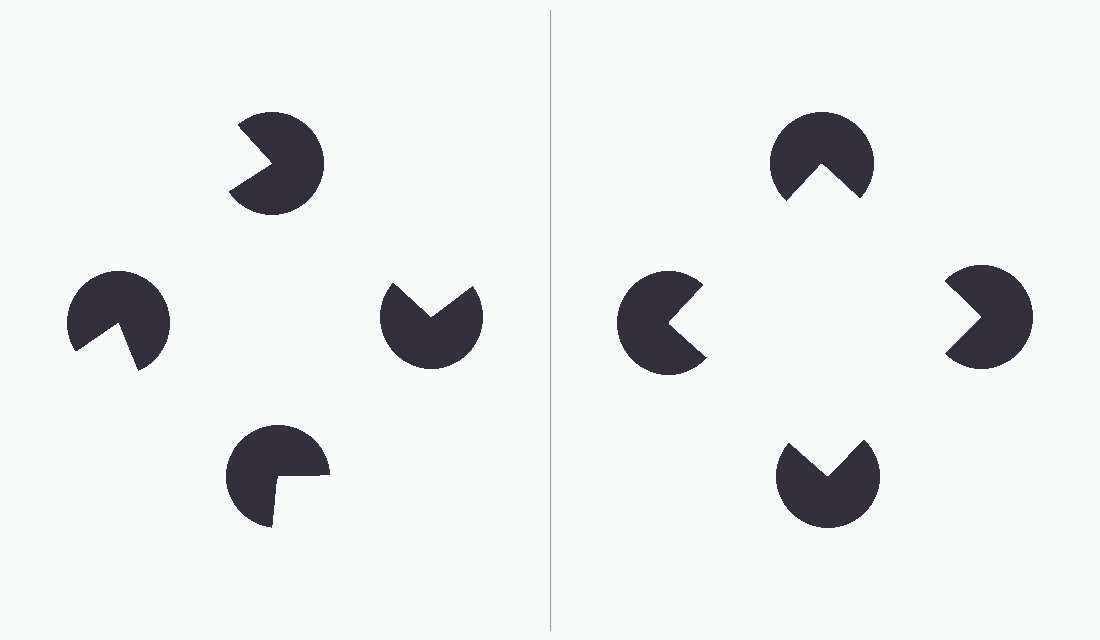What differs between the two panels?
The pac-man discs are positioned identically on both sides; only the wedge orientations differ. On the right they align to a square; on the left they are misaligned.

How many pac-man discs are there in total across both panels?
8 — 4 on each side.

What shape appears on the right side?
An illusory square.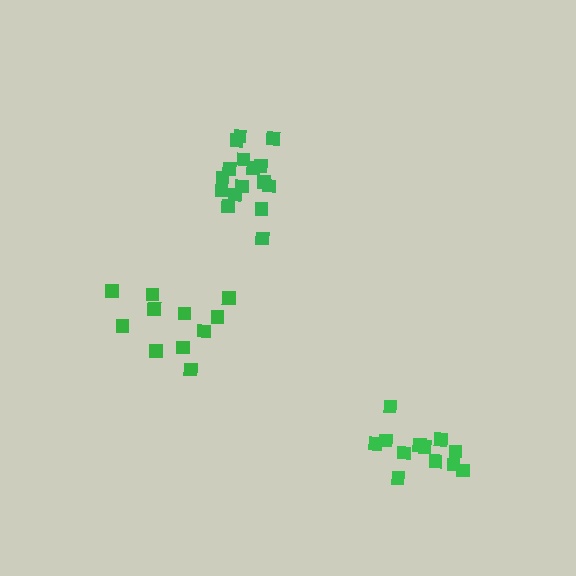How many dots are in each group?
Group 1: 11 dots, Group 2: 12 dots, Group 3: 16 dots (39 total).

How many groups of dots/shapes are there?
There are 3 groups.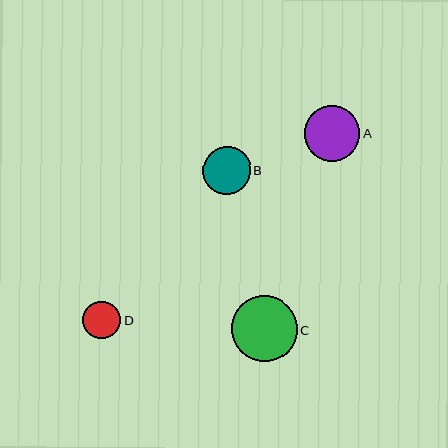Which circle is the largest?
Circle C is the largest with a size of approximately 66 pixels.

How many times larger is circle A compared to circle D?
Circle A is approximately 1.5 times the size of circle D.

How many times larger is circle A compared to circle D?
Circle A is approximately 1.5 times the size of circle D.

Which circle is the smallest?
Circle D is the smallest with a size of approximately 38 pixels.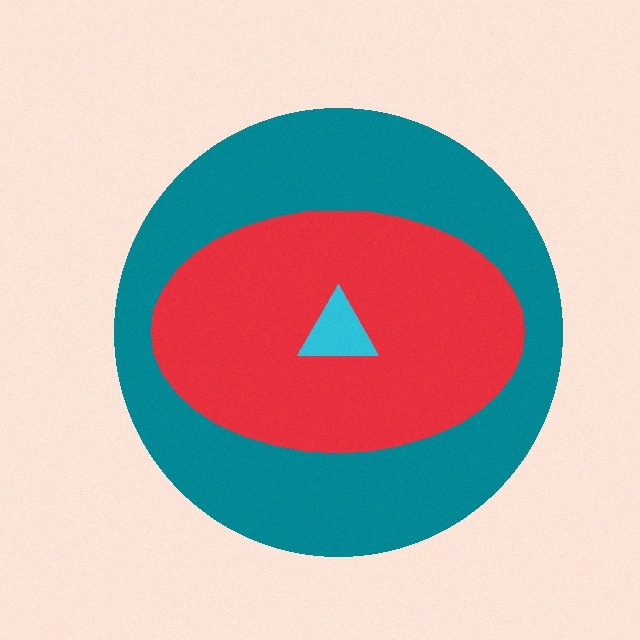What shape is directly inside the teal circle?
The red ellipse.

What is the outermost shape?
The teal circle.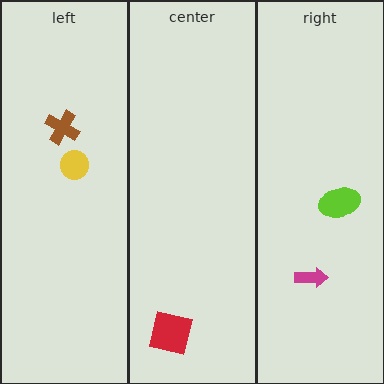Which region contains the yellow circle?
The left region.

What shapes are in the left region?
The brown cross, the yellow circle.